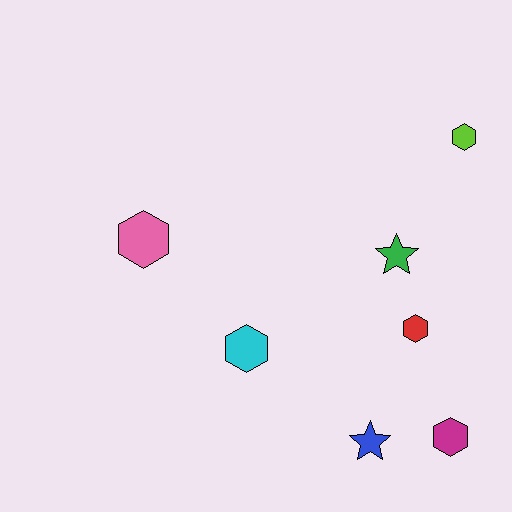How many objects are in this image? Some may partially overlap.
There are 7 objects.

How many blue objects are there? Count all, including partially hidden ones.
There is 1 blue object.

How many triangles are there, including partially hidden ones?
There are no triangles.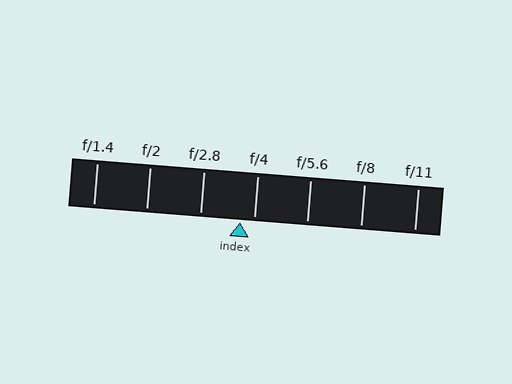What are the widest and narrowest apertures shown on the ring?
The widest aperture shown is f/1.4 and the narrowest is f/11.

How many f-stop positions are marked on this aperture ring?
There are 7 f-stop positions marked.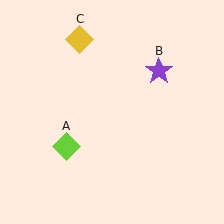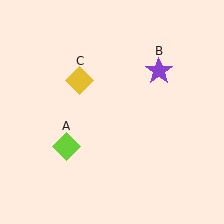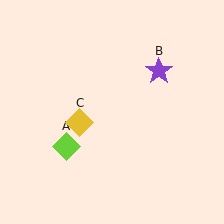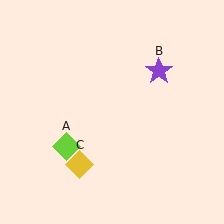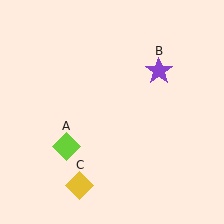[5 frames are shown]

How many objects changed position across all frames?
1 object changed position: yellow diamond (object C).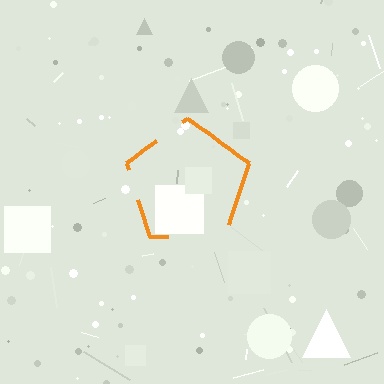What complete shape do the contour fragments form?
The contour fragments form a pentagon.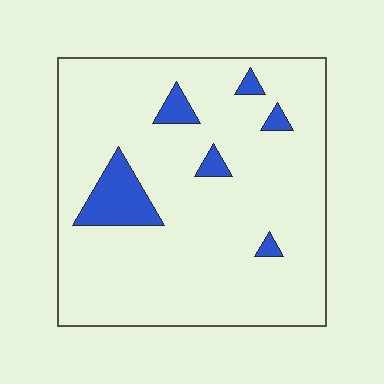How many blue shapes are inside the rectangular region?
6.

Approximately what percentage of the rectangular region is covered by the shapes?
Approximately 10%.